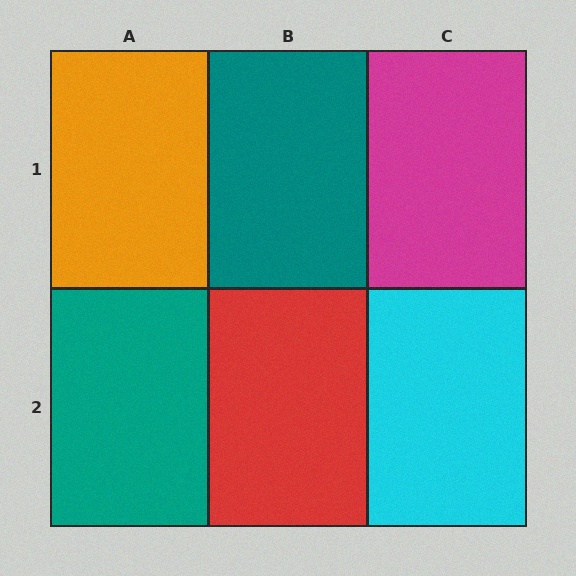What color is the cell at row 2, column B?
Red.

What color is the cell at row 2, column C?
Cyan.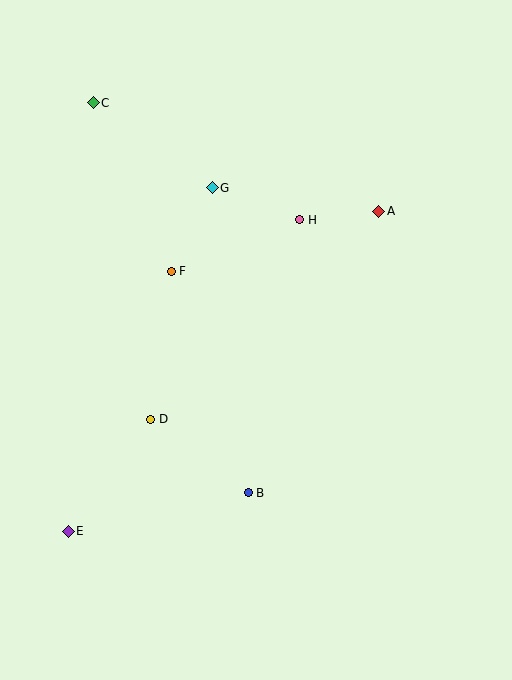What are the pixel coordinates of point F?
Point F is at (171, 271).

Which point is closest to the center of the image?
Point F at (171, 271) is closest to the center.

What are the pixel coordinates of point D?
Point D is at (151, 419).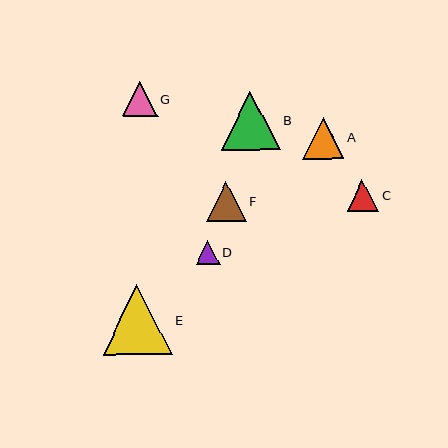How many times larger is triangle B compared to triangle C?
Triangle B is approximately 1.9 times the size of triangle C.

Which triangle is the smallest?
Triangle D is the smallest with a size of approximately 24 pixels.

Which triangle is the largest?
Triangle E is the largest with a size of approximately 70 pixels.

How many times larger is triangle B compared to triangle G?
Triangle B is approximately 1.7 times the size of triangle G.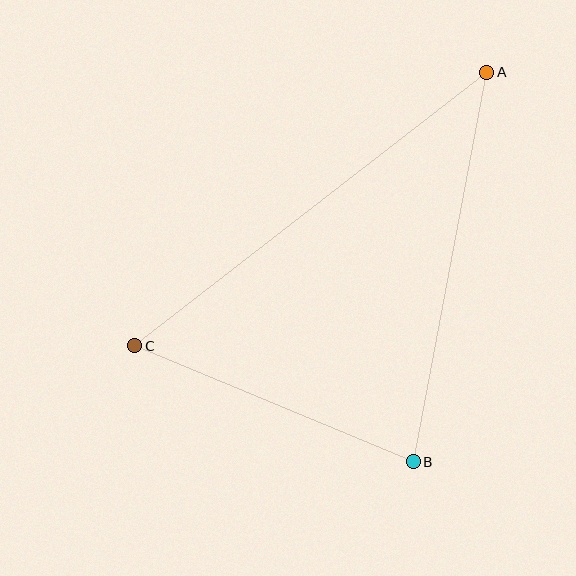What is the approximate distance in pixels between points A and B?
The distance between A and B is approximately 397 pixels.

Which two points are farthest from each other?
Points A and C are farthest from each other.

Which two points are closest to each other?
Points B and C are closest to each other.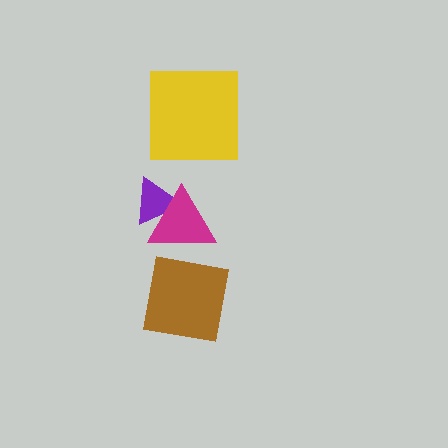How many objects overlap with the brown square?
0 objects overlap with the brown square.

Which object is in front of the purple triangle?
The magenta triangle is in front of the purple triangle.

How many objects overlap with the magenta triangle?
1 object overlaps with the magenta triangle.